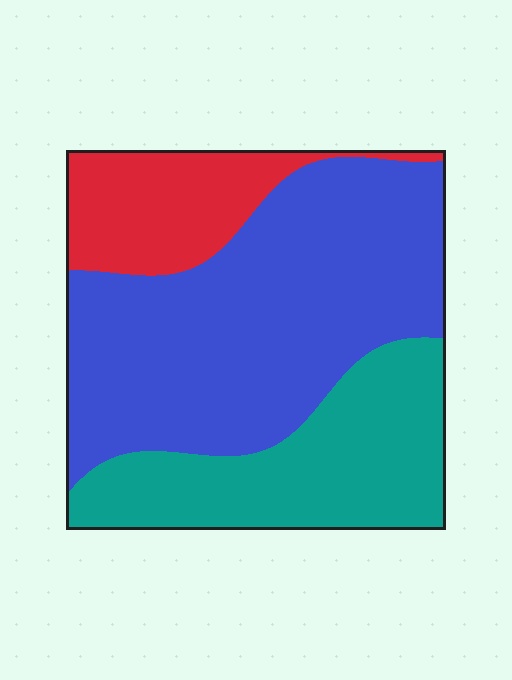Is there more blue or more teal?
Blue.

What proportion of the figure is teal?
Teal takes up about one quarter (1/4) of the figure.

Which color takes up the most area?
Blue, at roughly 55%.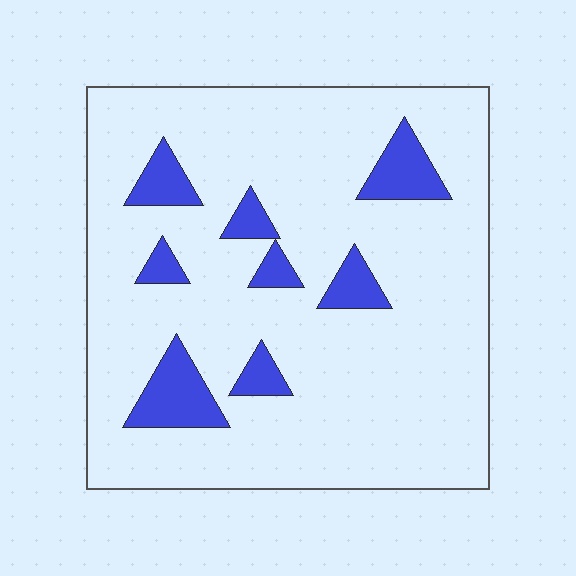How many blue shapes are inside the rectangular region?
8.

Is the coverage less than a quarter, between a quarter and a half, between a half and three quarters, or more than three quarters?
Less than a quarter.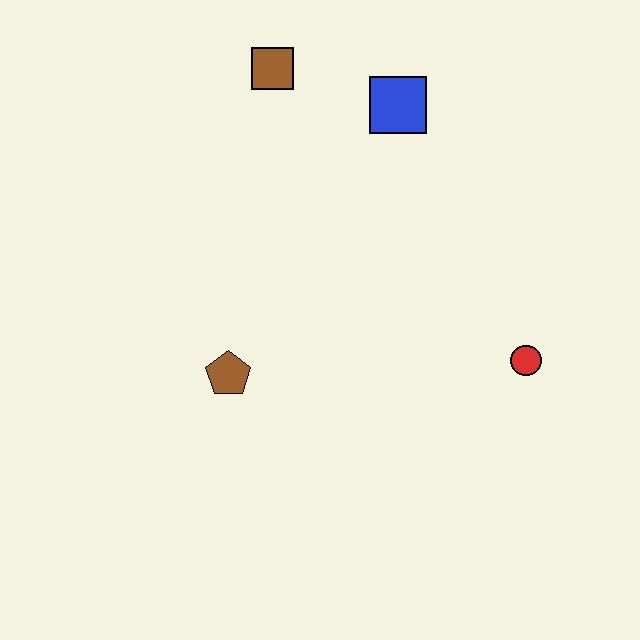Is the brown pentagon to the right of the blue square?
No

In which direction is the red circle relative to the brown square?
The red circle is below the brown square.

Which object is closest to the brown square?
The blue square is closest to the brown square.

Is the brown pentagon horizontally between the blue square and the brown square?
No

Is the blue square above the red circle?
Yes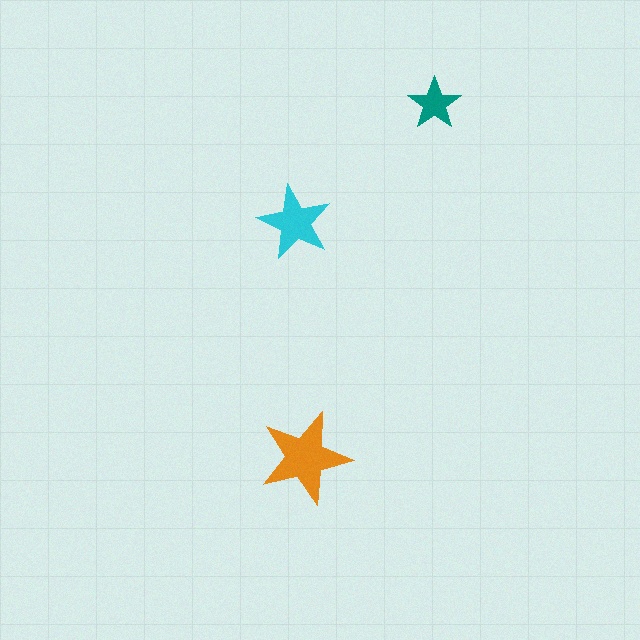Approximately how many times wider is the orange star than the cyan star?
About 1.5 times wider.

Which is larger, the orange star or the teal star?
The orange one.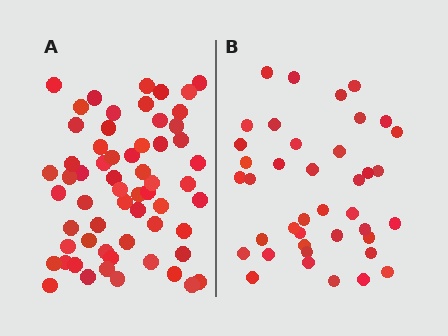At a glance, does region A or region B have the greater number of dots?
Region A (the left region) has more dots.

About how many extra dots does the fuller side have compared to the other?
Region A has approximately 20 more dots than region B.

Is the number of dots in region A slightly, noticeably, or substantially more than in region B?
Region A has substantially more. The ratio is roughly 1.5 to 1.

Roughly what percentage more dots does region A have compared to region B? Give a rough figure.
About 50% more.